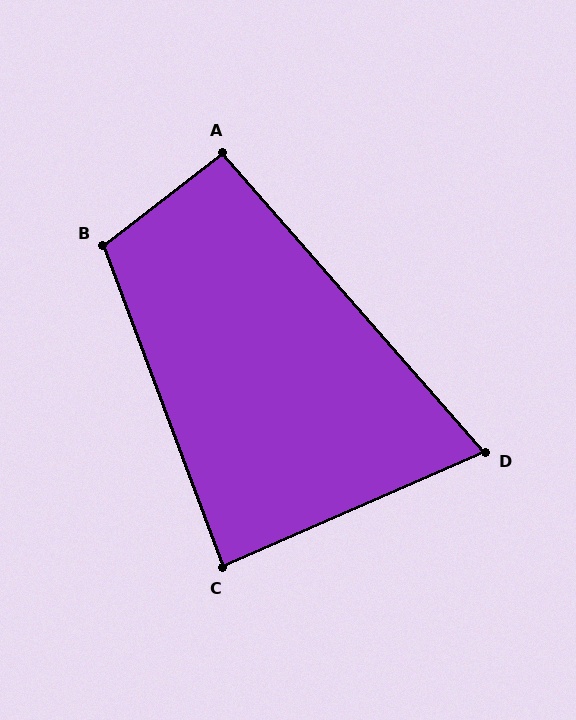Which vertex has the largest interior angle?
B, at approximately 108 degrees.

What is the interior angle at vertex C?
Approximately 87 degrees (approximately right).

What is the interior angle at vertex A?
Approximately 93 degrees (approximately right).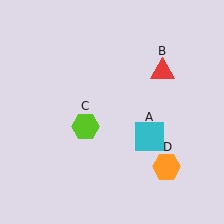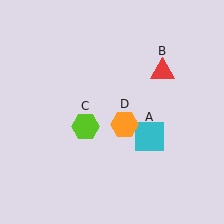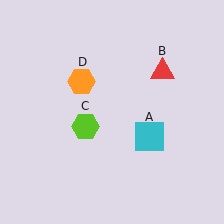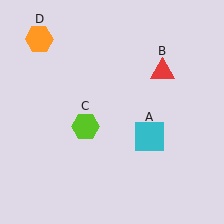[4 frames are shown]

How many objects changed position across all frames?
1 object changed position: orange hexagon (object D).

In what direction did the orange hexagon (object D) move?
The orange hexagon (object D) moved up and to the left.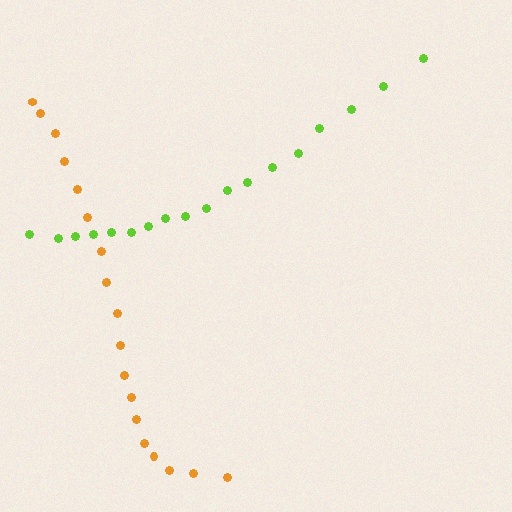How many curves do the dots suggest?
There are 2 distinct paths.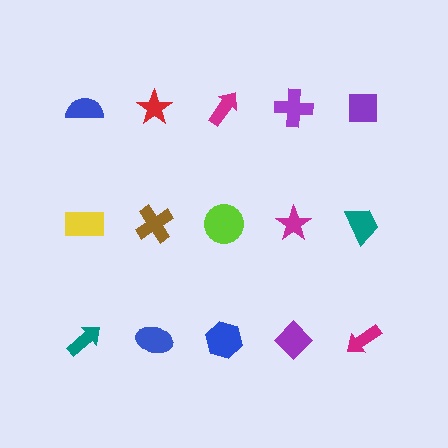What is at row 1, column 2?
A red star.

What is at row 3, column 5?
A magenta arrow.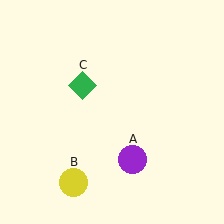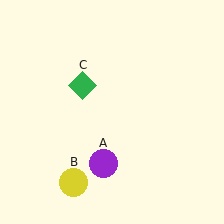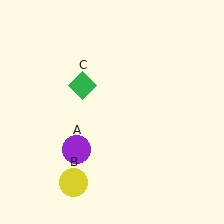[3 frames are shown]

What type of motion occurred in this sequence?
The purple circle (object A) rotated clockwise around the center of the scene.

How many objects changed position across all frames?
1 object changed position: purple circle (object A).